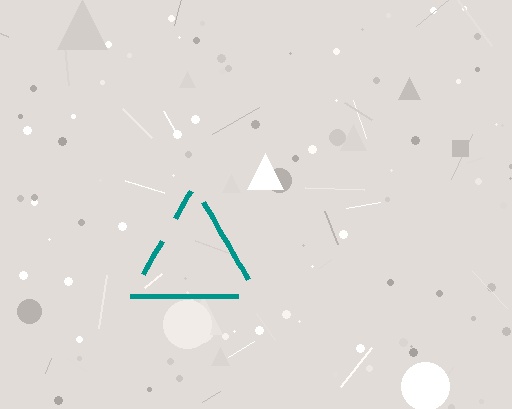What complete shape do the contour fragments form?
The contour fragments form a triangle.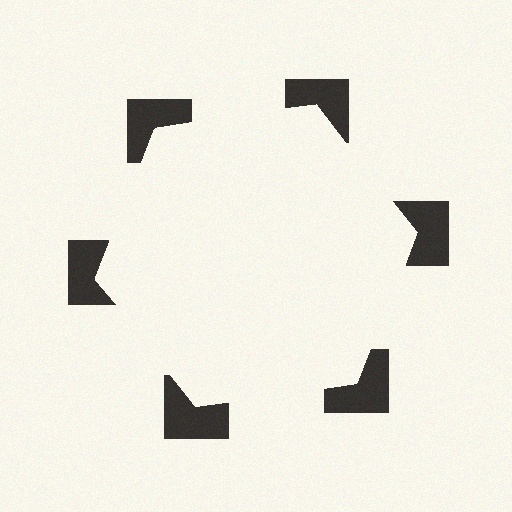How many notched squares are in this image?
There are 6 — one at each vertex of the illusory hexagon.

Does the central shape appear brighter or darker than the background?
It typically appears slightly brighter than the background, even though no actual brightness change is drawn.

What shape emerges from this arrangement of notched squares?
An illusory hexagon — its edges are inferred from the aligned wedge cuts in the notched squares, not physically drawn.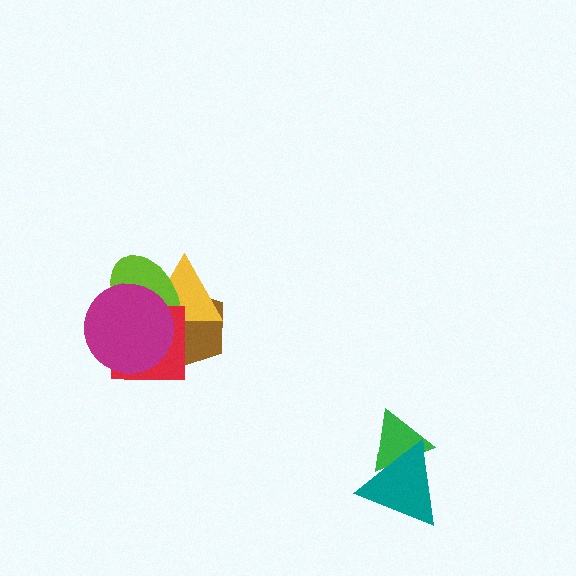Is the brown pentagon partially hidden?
Yes, it is partially covered by another shape.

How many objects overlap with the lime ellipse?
4 objects overlap with the lime ellipse.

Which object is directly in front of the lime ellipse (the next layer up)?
The red square is directly in front of the lime ellipse.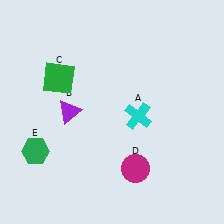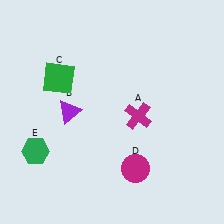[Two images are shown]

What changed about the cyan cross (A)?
In Image 1, A is cyan. In Image 2, it changed to magenta.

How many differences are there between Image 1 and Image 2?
There is 1 difference between the two images.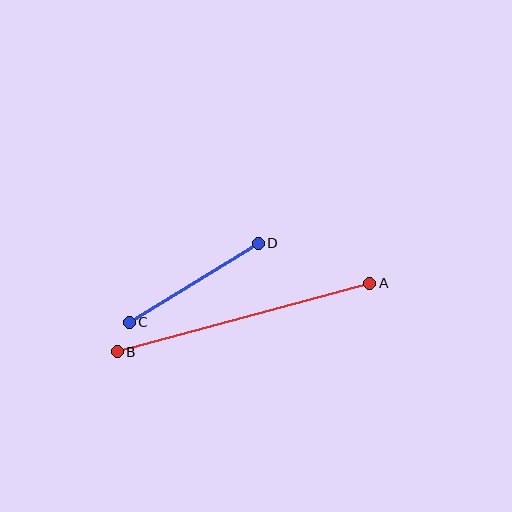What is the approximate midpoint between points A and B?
The midpoint is at approximately (243, 318) pixels.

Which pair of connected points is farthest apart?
Points A and B are farthest apart.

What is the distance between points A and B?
The distance is approximately 261 pixels.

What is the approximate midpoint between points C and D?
The midpoint is at approximately (194, 283) pixels.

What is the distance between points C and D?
The distance is approximately 151 pixels.